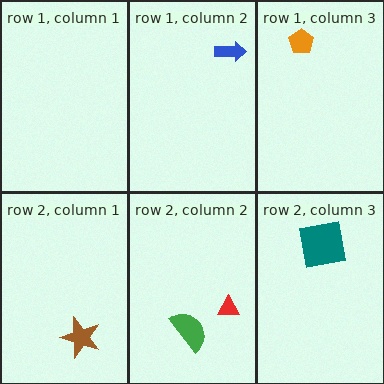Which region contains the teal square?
The row 2, column 3 region.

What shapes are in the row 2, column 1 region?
The brown star.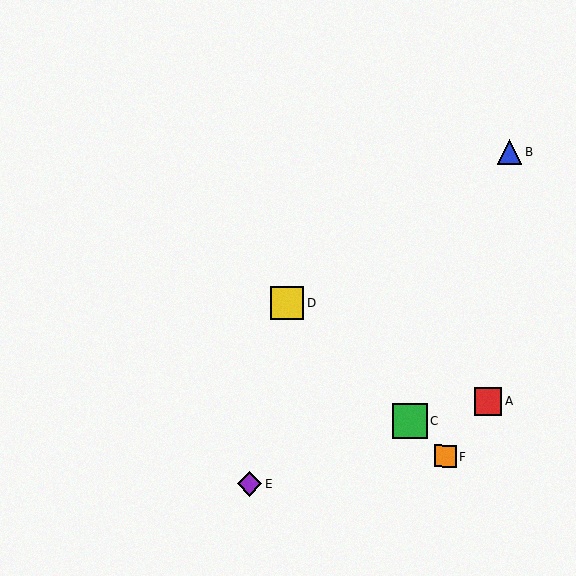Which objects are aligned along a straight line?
Objects C, D, F are aligned along a straight line.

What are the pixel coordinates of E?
Object E is at (250, 484).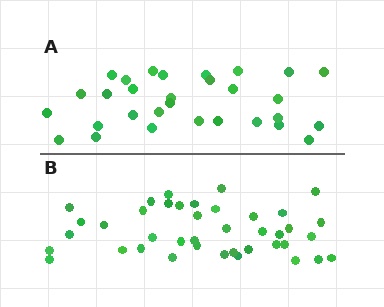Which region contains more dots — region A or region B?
Region B (the bottom region) has more dots.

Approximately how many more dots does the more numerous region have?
Region B has roughly 10 or so more dots than region A.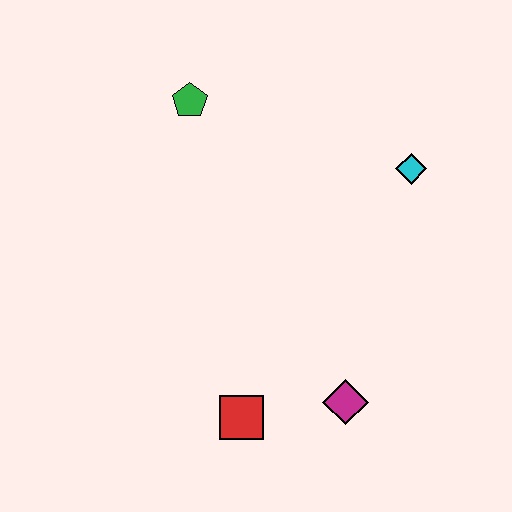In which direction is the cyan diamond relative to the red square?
The cyan diamond is above the red square.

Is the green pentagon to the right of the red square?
No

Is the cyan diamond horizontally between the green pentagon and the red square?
No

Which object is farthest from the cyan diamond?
The red square is farthest from the cyan diamond.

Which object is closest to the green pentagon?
The cyan diamond is closest to the green pentagon.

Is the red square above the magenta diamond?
No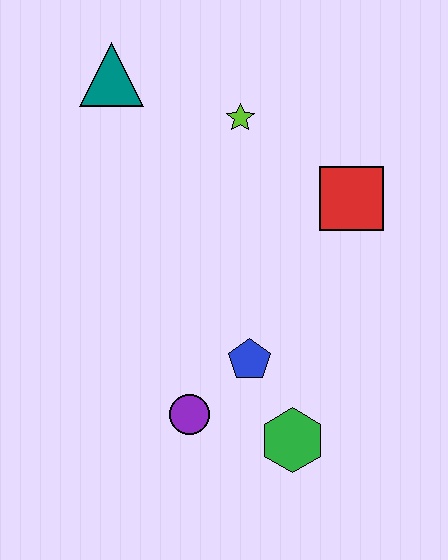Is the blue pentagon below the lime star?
Yes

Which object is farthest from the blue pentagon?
The teal triangle is farthest from the blue pentagon.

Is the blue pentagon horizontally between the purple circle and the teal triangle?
No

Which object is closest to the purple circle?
The blue pentagon is closest to the purple circle.